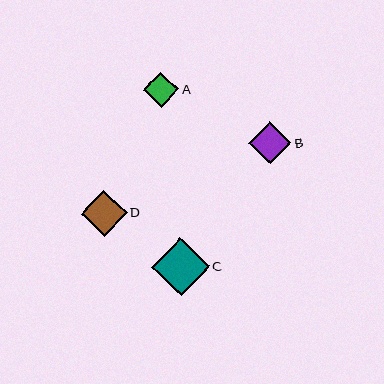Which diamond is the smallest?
Diamond A is the smallest with a size of approximately 35 pixels.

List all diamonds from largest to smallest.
From largest to smallest: C, D, B, A.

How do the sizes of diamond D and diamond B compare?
Diamond D and diamond B are approximately the same size.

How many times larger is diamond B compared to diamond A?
Diamond B is approximately 1.2 times the size of diamond A.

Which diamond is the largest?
Diamond C is the largest with a size of approximately 58 pixels.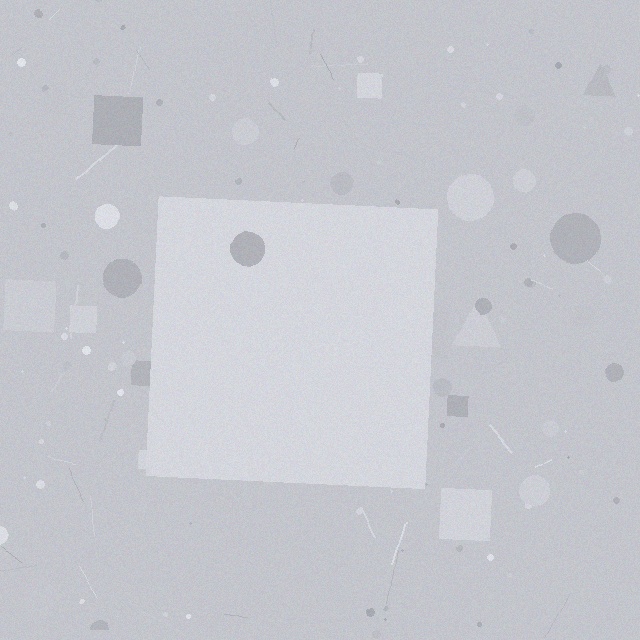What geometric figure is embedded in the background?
A square is embedded in the background.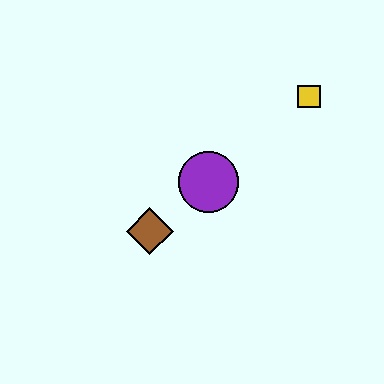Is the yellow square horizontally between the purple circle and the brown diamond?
No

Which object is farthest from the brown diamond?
The yellow square is farthest from the brown diamond.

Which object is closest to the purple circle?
The brown diamond is closest to the purple circle.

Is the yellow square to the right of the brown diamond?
Yes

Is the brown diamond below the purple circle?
Yes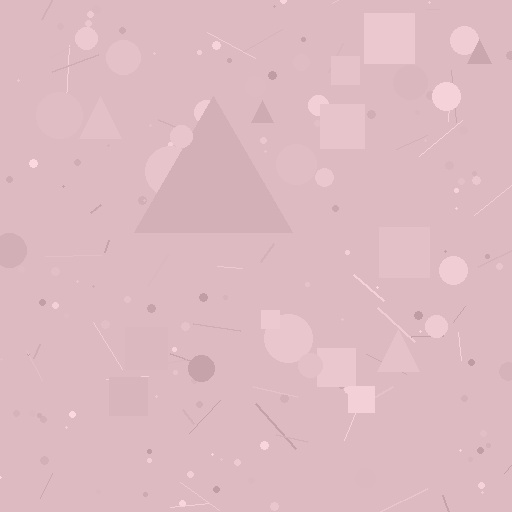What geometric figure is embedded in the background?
A triangle is embedded in the background.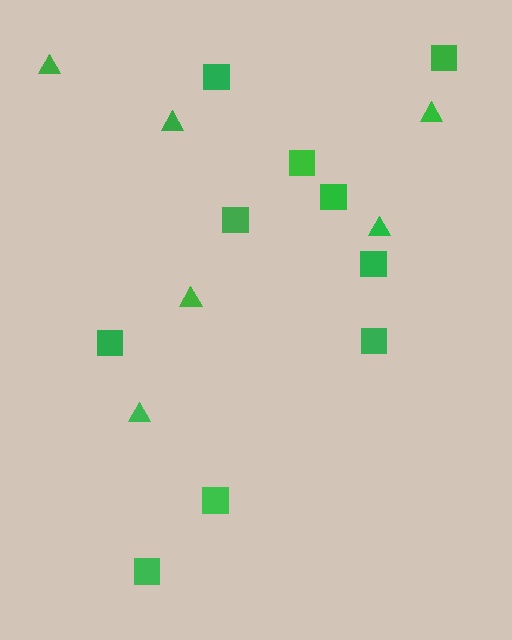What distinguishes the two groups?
There are 2 groups: one group of triangles (6) and one group of squares (10).